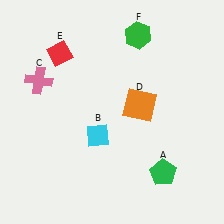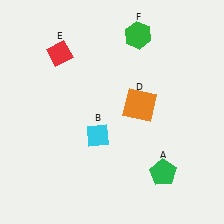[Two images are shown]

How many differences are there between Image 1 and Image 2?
There is 1 difference between the two images.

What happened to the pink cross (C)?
The pink cross (C) was removed in Image 2. It was in the top-left area of Image 1.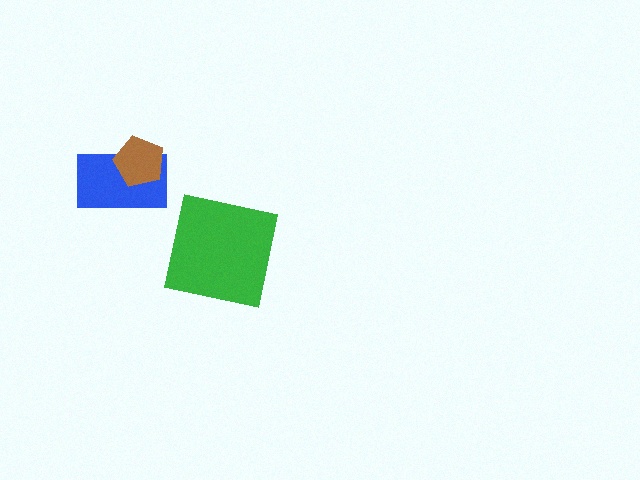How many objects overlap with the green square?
0 objects overlap with the green square.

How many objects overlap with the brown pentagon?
1 object overlaps with the brown pentagon.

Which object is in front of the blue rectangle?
The brown pentagon is in front of the blue rectangle.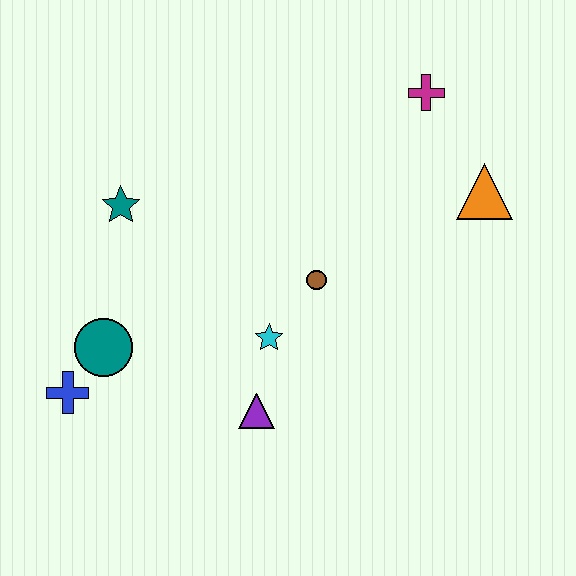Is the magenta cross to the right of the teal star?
Yes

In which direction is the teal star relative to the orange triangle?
The teal star is to the left of the orange triangle.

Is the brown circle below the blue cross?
No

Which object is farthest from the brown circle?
The blue cross is farthest from the brown circle.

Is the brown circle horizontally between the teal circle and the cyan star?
No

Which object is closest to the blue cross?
The teal circle is closest to the blue cross.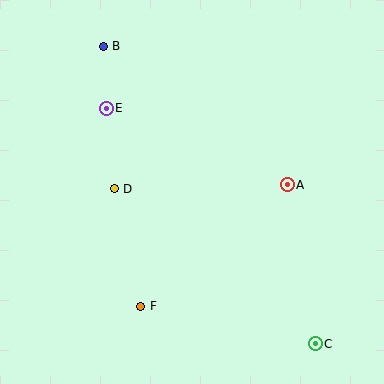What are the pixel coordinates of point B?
Point B is at (103, 46).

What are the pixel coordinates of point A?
Point A is at (287, 185).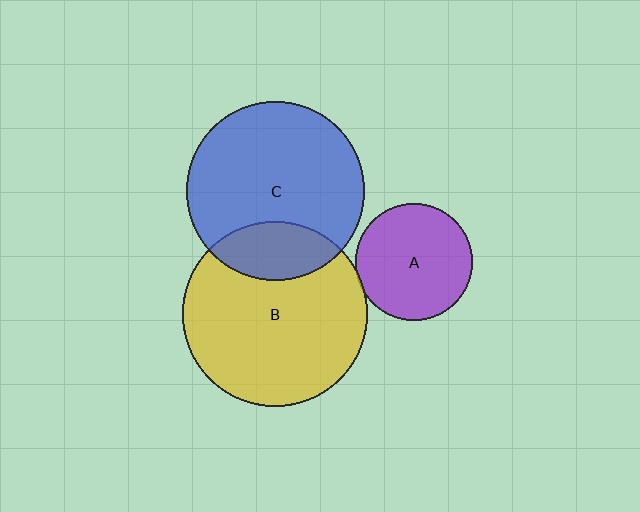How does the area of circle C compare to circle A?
Approximately 2.3 times.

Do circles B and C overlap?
Yes.